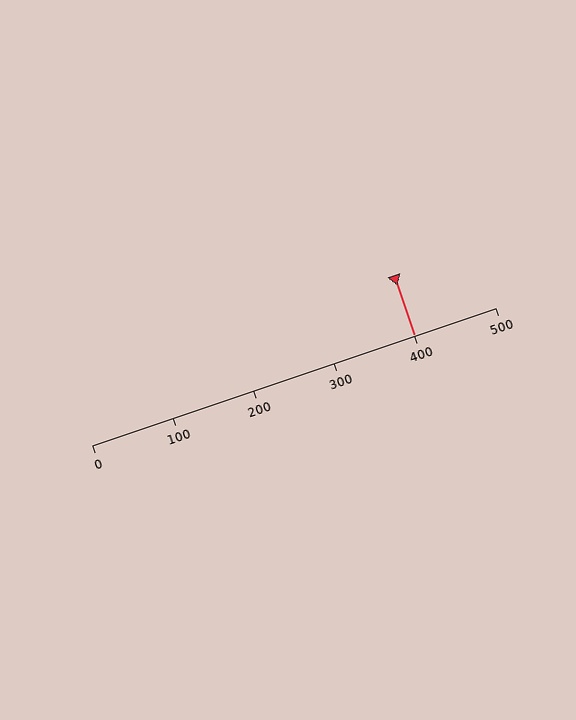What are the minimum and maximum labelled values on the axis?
The axis runs from 0 to 500.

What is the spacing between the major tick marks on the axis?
The major ticks are spaced 100 apart.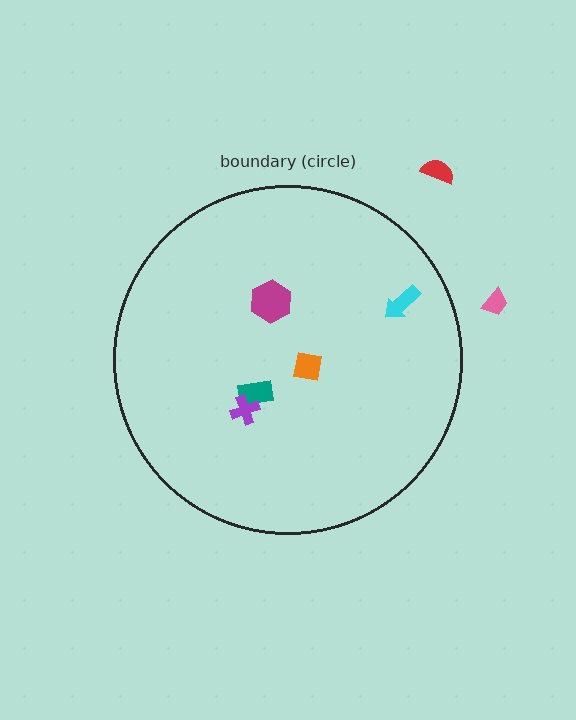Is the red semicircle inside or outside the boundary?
Outside.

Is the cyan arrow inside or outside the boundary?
Inside.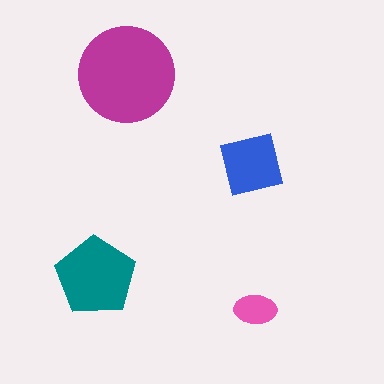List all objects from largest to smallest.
The magenta circle, the teal pentagon, the blue square, the pink ellipse.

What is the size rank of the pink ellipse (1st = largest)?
4th.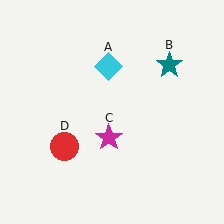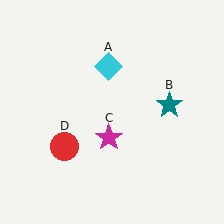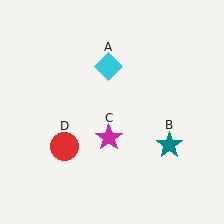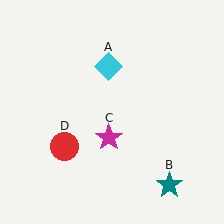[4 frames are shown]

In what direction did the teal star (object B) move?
The teal star (object B) moved down.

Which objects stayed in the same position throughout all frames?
Cyan diamond (object A) and magenta star (object C) and red circle (object D) remained stationary.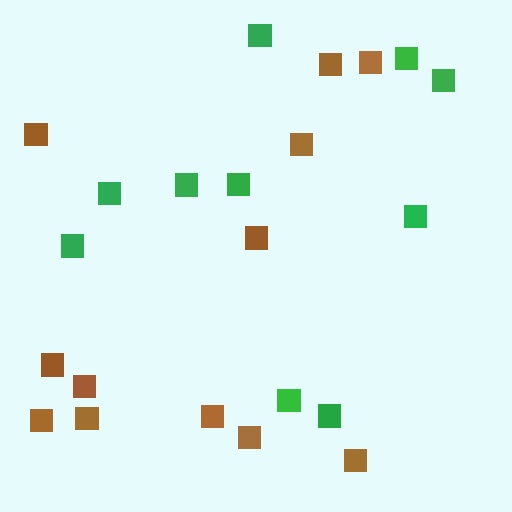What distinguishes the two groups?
There are 2 groups: one group of brown squares (12) and one group of green squares (10).